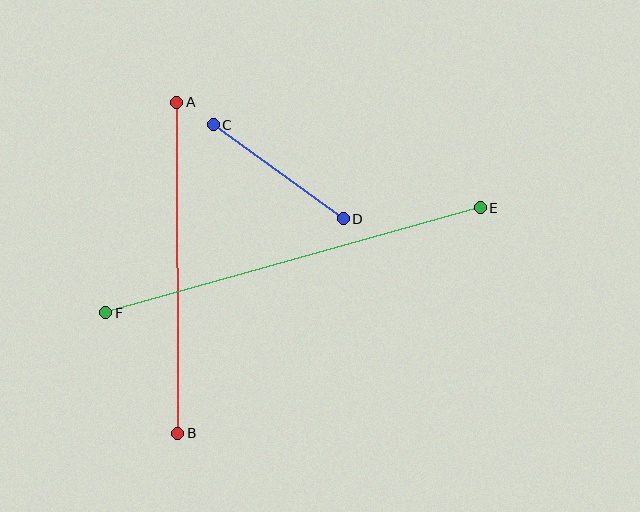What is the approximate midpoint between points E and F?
The midpoint is at approximately (293, 260) pixels.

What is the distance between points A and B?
The distance is approximately 331 pixels.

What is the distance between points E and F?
The distance is approximately 389 pixels.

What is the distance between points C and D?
The distance is approximately 160 pixels.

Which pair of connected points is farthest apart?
Points E and F are farthest apart.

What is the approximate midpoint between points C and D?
The midpoint is at approximately (278, 172) pixels.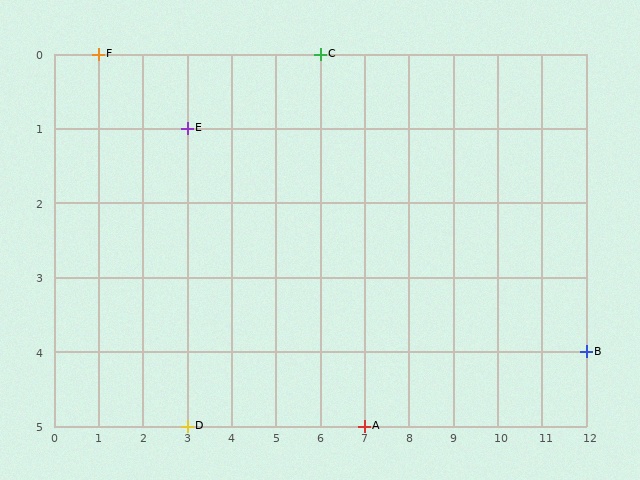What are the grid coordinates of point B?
Point B is at grid coordinates (12, 4).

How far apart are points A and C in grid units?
Points A and C are 1 column and 5 rows apart (about 5.1 grid units diagonally).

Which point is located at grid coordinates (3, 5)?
Point D is at (3, 5).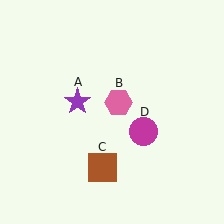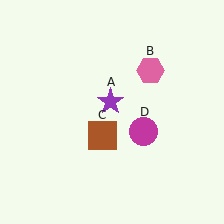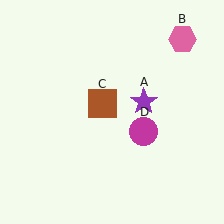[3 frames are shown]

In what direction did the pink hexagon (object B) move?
The pink hexagon (object B) moved up and to the right.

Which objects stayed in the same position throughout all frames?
Magenta circle (object D) remained stationary.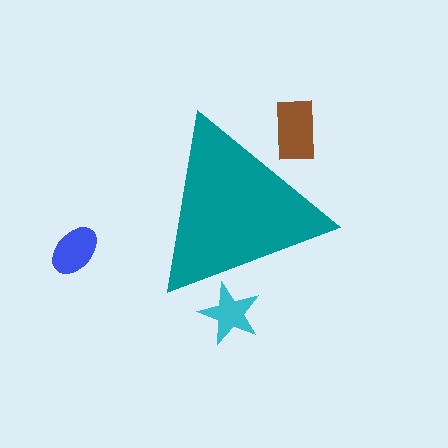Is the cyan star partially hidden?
Yes, the cyan star is partially hidden behind the teal triangle.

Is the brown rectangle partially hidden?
Yes, the brown rectangle is partially hidden behind the teal triangle.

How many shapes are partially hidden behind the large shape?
2 shapes are partially hidden.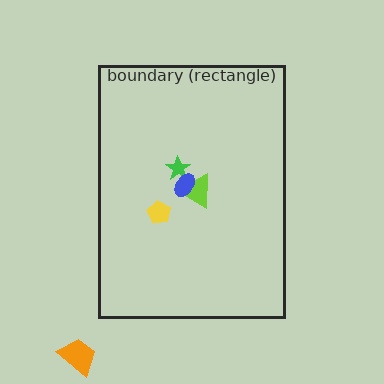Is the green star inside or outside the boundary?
Inside.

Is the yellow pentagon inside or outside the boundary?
Inside.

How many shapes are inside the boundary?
4 inside, 1 outside.